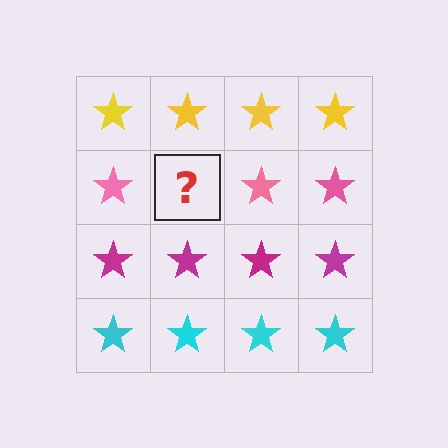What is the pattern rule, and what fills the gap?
The rule is that each row has a consistent color. The gap should be filled with a pink star.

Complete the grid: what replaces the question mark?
The question mark should be replaced with a pink star.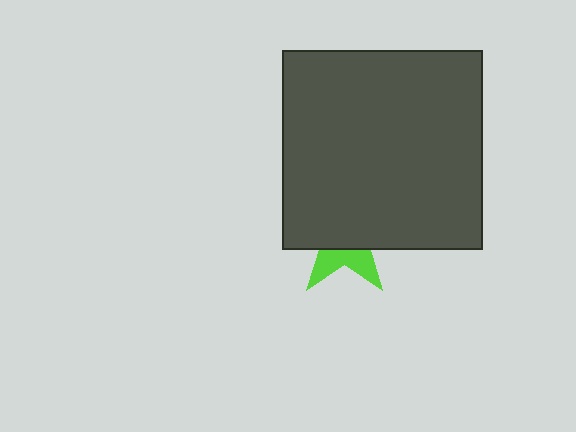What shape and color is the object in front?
The object in front is a dark gray square.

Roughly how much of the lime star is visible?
A small part of it is visible (roughly 33%).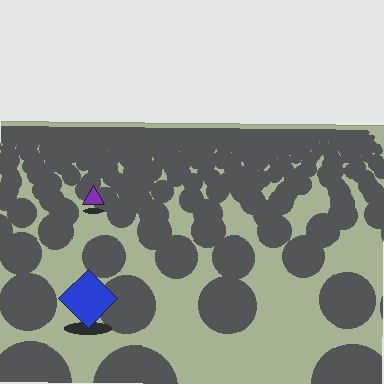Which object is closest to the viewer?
The blue diamond is closest. The texture marks near it are larger and more spread out.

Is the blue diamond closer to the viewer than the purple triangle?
Yes. The blue diamond is closer — you can tell from the texture gradient: the ground texture is coarser near it.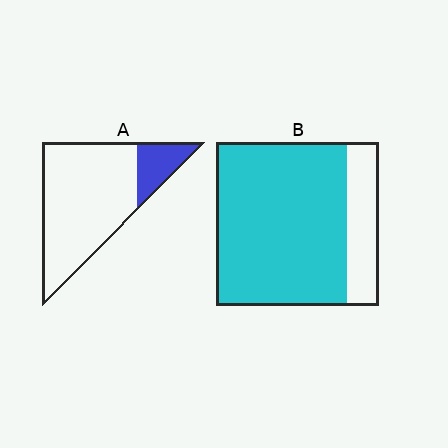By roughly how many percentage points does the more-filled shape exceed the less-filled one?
By roughly 65 percentage points (B over A).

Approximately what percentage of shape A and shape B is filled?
A is approximately 15% and B is approximately 80%.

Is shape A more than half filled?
No.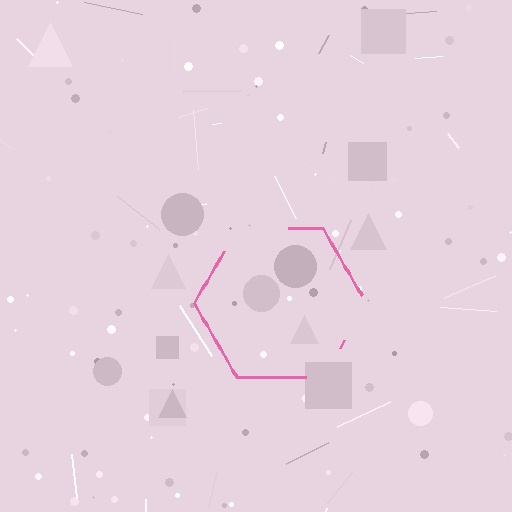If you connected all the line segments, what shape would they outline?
They would outline a hexagon.